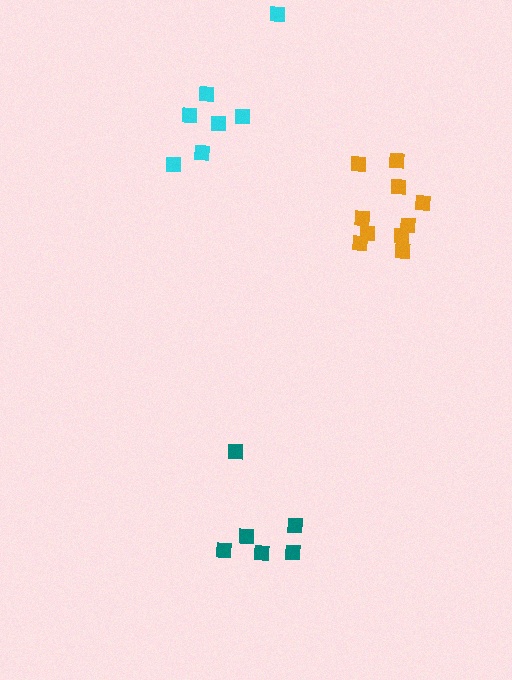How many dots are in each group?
Group 1: 10 dots, Group 2: 6 dots, Group 3: 7 dots (23 total).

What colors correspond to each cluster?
The clusters are colored: orange, teal, cyan.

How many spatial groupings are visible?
There are 3 spatial groupings.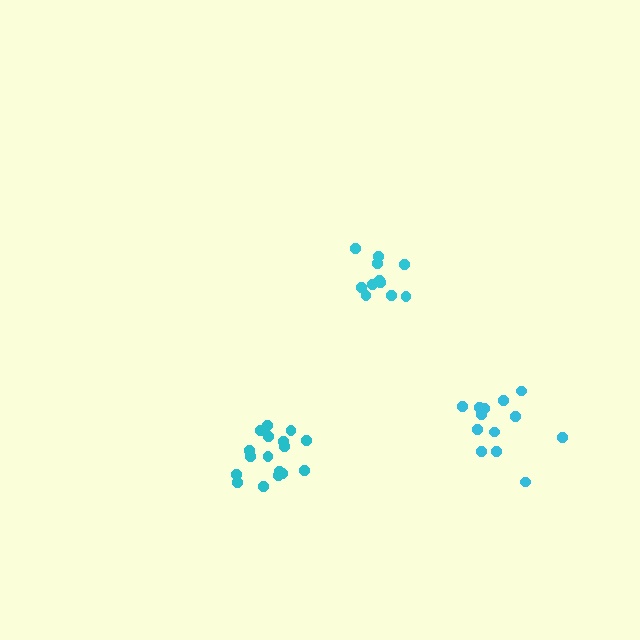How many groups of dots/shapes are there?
There are 3 groups.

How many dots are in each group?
Group 1: 11 dots, Group 2: 17 dots, Group 3: 13 dots (41 total).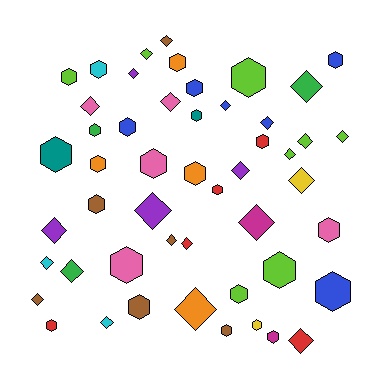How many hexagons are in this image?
There are 26 hexagons.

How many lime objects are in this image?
There are 8 lime objects.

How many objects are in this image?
There are 50 objects.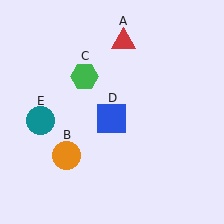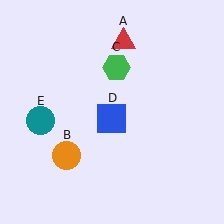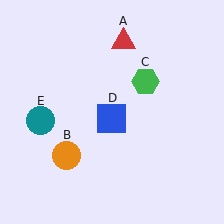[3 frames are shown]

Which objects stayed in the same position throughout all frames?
Red triangle (object A) and orange circle (object B) and blue square (object D) and teal circle (object E) remained stationary.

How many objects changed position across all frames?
1 object changed position: green hexagon (object C).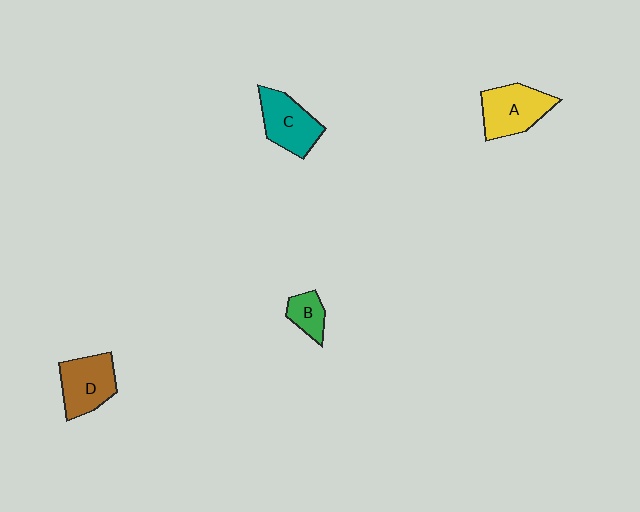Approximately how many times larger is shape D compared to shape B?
Approximately 2.0 times.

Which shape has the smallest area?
Shape B (green).